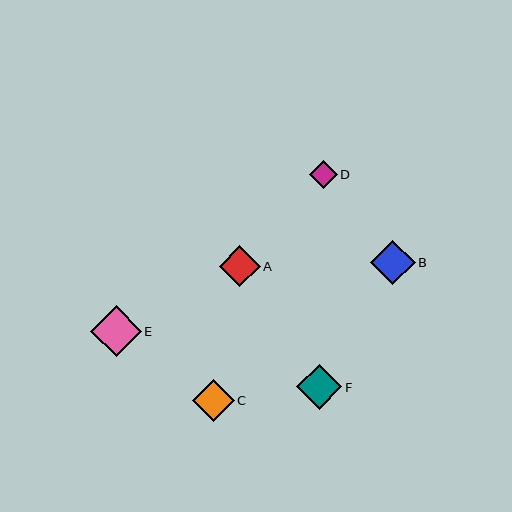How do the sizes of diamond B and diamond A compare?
Diamond B and diamond A are approximately the same size.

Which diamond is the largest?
Diamond E is the largest with a size of approximately 50 pixels.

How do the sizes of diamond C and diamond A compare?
Diamond C and diamond A are approximately the same size.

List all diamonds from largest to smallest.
From largest to smallest: E, F, B, C, A, D.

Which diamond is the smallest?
Diamond D is the smallest with a size of approximately 28 pixels.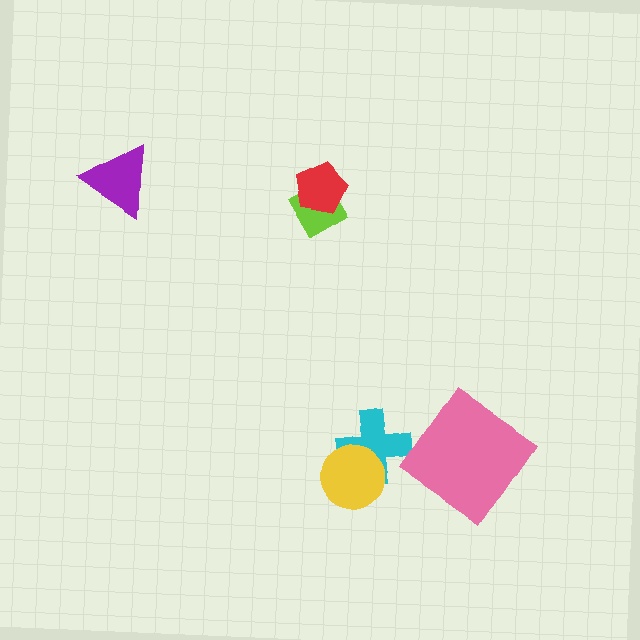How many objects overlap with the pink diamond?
0 objects overlap with the pink diamond.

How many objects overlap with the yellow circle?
1 object overlaps with the yellow circle.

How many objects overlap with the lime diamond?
1 object overlaps with the lime diamond.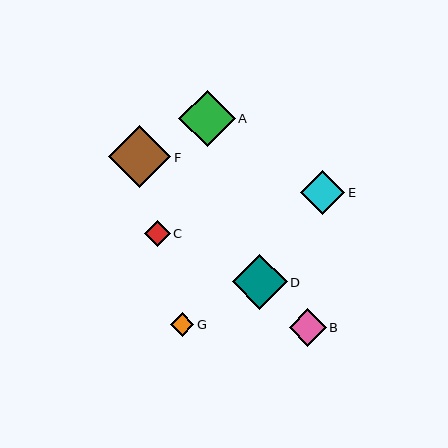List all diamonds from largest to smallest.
From largest to smallest: F, A, D, E, B, C, G.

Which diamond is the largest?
Diamond F is the largest with a size of approximately 62 pixels.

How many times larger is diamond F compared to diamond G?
Diamond F is approximately 2.6 times the size of diamond G.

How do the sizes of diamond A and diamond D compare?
Diamond A and diamond D are approximately the same size.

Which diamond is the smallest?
Diamond G is the smallest with a size of approximately 24 pixels.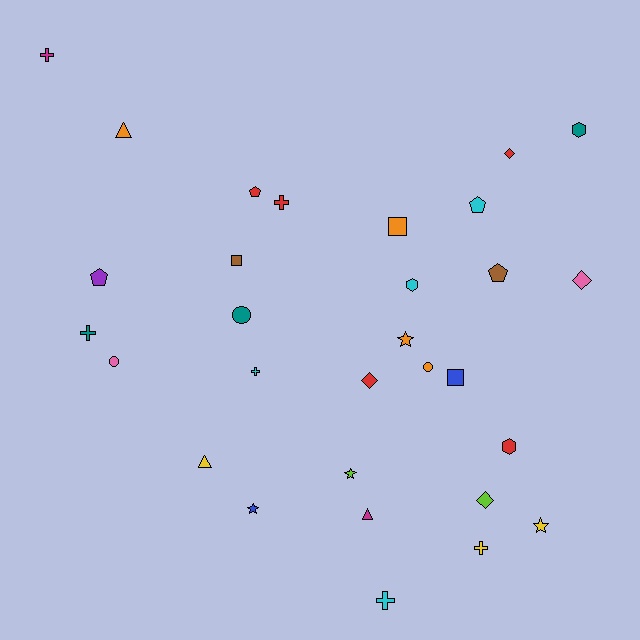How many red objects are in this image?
There are 5 red objects.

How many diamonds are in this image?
There are 4 diamonds.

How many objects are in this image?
There are 30 objects.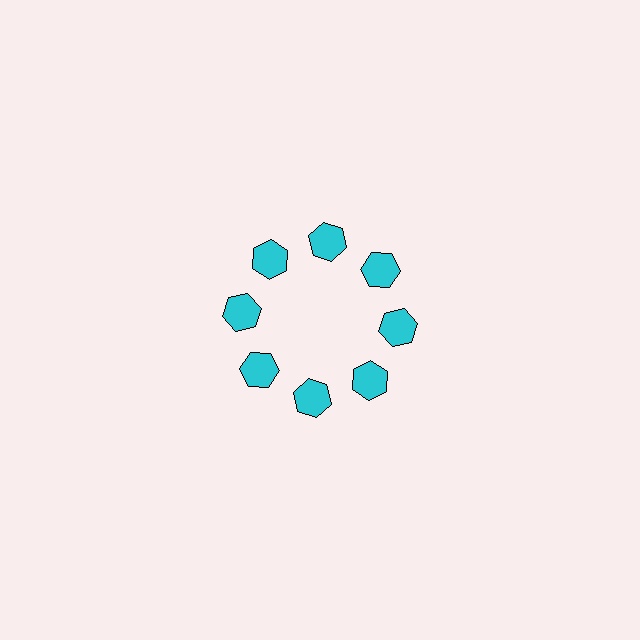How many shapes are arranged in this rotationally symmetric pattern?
There are 8 shapes, arranged in 8 groups of 1.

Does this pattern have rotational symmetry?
Yes, this pattern has 8-fold rotational symmetry. It looks the same after rotating 45 degrees around the center.